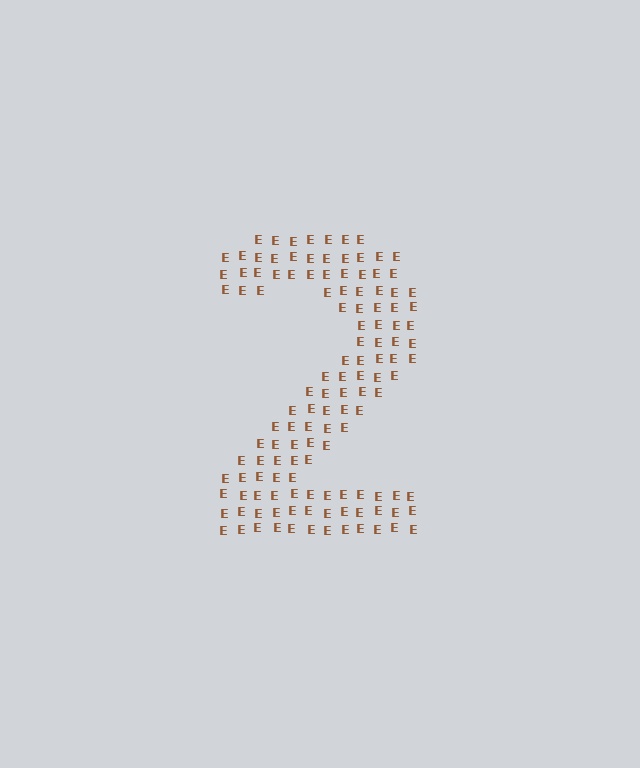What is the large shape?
The large shape is the digit 2.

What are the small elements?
The small elements are letter E's.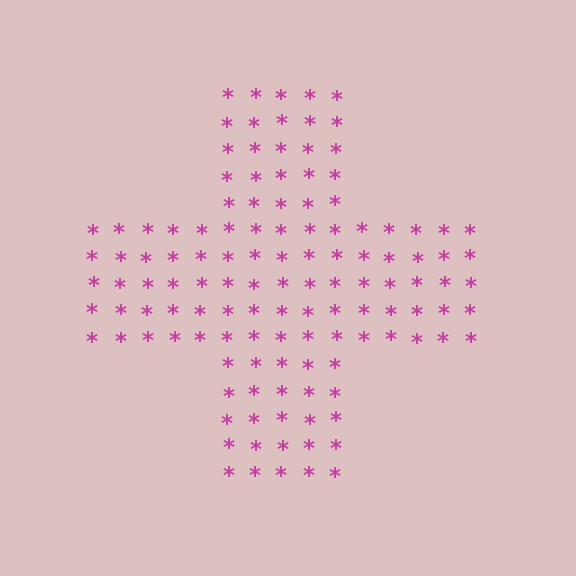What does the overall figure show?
The overall figure shows a cross.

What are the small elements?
The small elements are asterisks.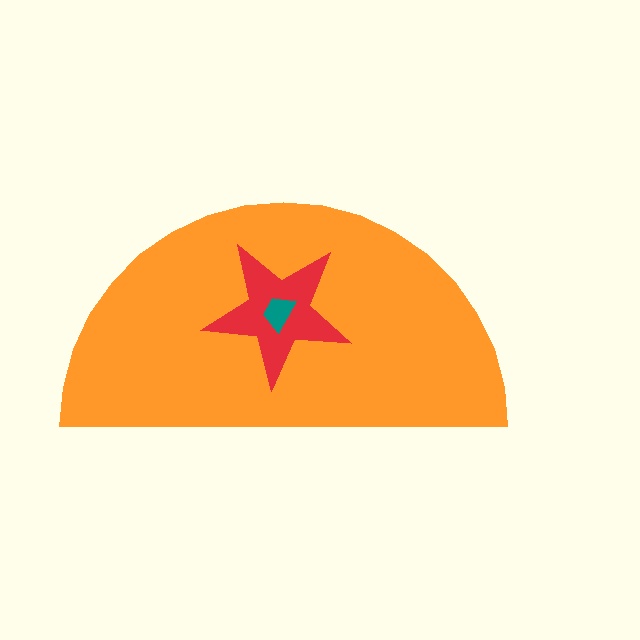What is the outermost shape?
The orange semicircle.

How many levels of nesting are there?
3.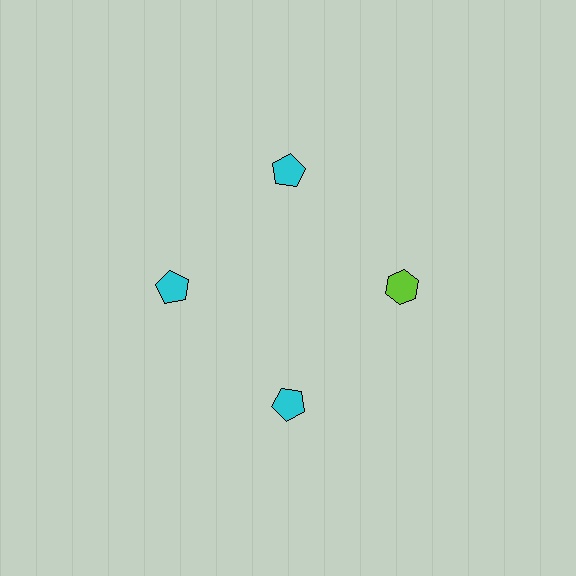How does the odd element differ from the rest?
It differs in both color (lime instead of cyan) and shape (hexagon instead of pentagon).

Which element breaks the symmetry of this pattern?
The lime hexagon at roughly the 3 o'clock position breaks the symmetry. All other shapes are cyan pentagons.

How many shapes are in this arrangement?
There are 4 shapes arranged in a ring pattern.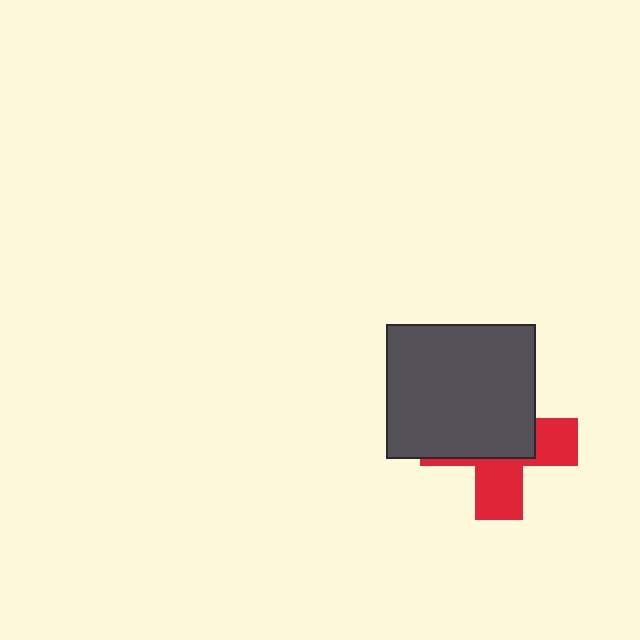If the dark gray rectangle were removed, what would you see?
You would see the complete red cross.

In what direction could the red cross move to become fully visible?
The red cross could move down. That would shift it out from behind the dark gray rectangle entirely.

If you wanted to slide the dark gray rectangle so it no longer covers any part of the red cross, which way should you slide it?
Slide it up — that is the most direct way to separate the two shapes.